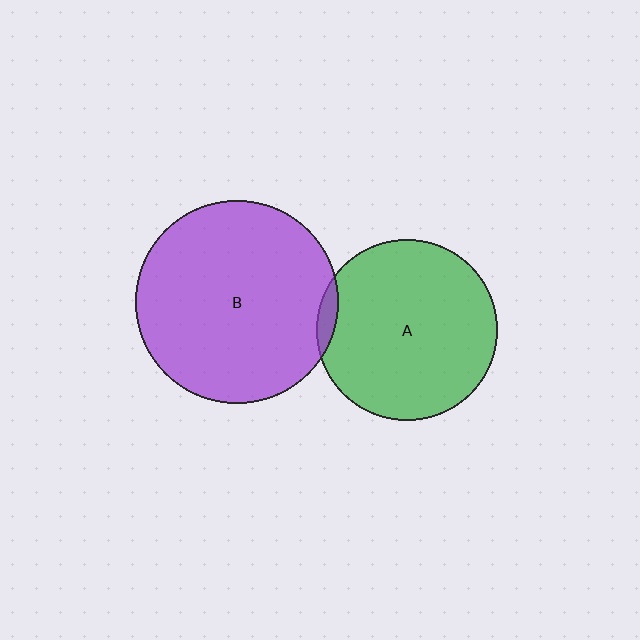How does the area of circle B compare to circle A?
Approximately 1.3 times.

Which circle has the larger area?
Circle B (purple).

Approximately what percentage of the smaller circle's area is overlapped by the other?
Approximately 5%.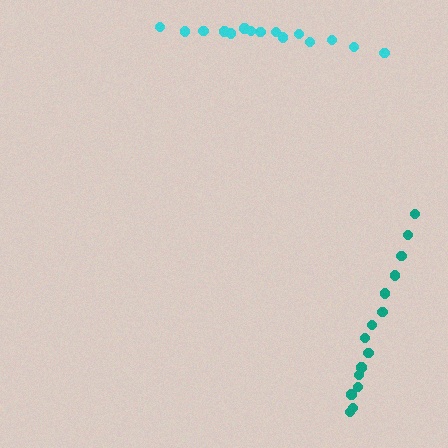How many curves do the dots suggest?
There are 2 distinct paths.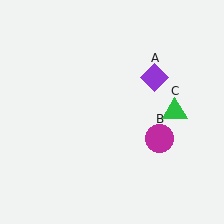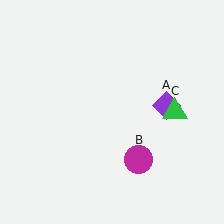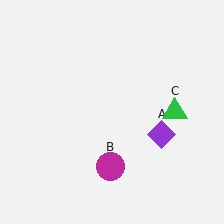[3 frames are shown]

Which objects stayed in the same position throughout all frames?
Green triangle (object C) remained stationary.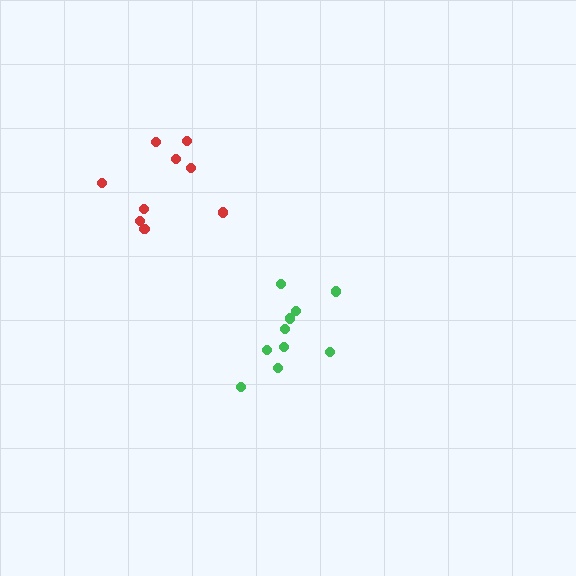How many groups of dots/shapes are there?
There are 2 groups.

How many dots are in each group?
Group 1: 10 dots, Group 2: 9 dots (19 total).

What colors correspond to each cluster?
The clusters are colored: green, red.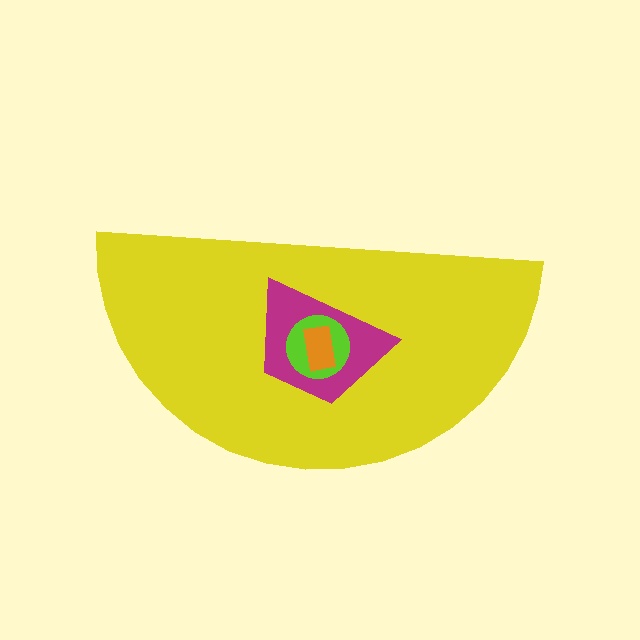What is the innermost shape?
The orange rectangle.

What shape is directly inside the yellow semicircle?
The magenta trapezoid.